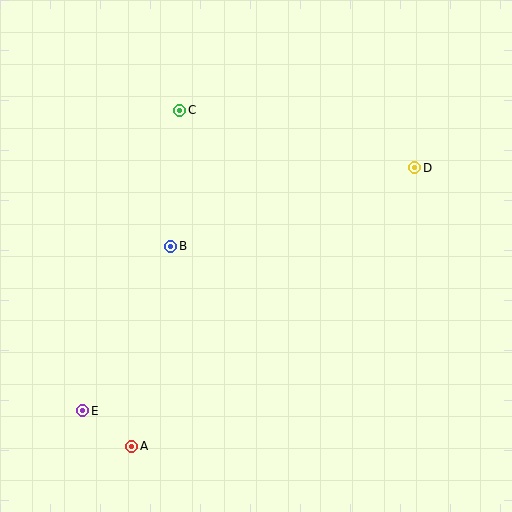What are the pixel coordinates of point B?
Point B is at (171, 246).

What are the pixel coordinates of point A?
Point A is at (132, 446).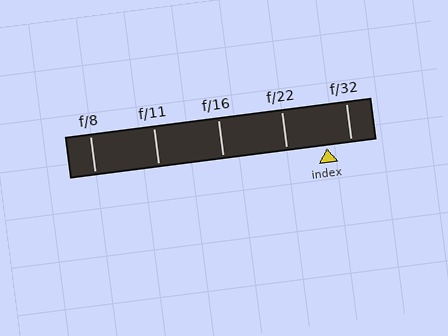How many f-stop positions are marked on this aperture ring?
There are 5 f-stop positions marked.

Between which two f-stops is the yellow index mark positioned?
The index mark is between f/22 and f/32.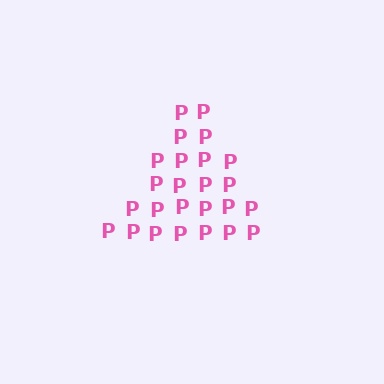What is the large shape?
The large shape is a triangle.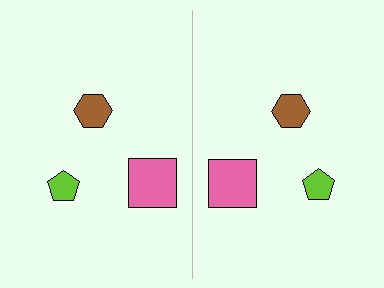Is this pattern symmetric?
Yes, this pattern has bilateral (reflection) symmetry.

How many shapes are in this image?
There are 6 shapes in this image.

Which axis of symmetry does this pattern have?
The pattern has a vertical axis of symmetry running through the center of the image.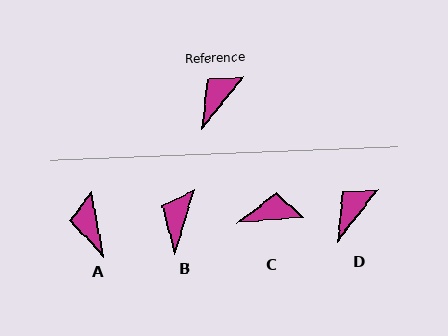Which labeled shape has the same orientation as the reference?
D.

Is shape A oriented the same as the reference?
No, it is off by about 48 degrees.